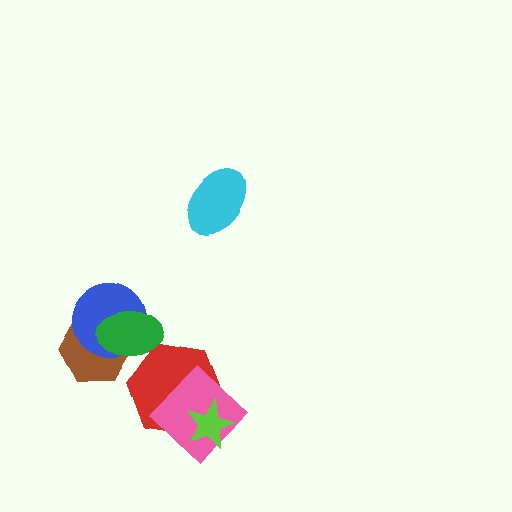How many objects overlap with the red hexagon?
3 objects overlap with the red hexagon.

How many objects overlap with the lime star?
2 objects overlap with the lime star.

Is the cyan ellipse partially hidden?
No, no other shape covers it.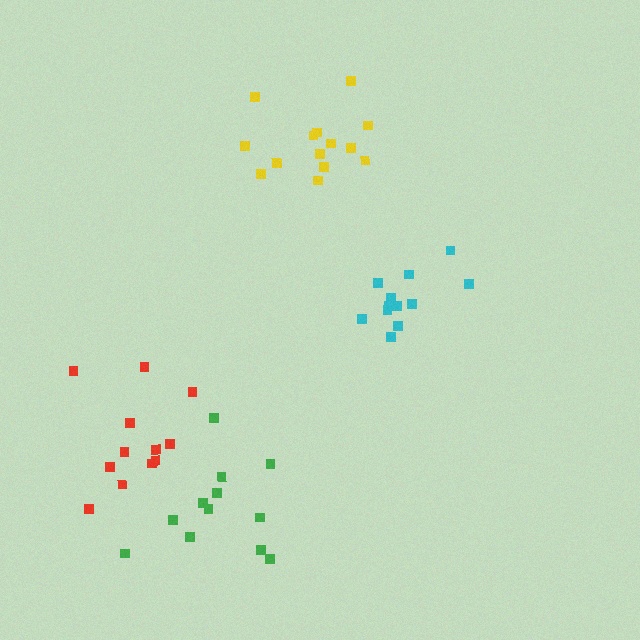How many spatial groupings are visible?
There are 4 spatial groupings.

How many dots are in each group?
Group 1: 12 dots, Group 2: 12 dots, Group 3: 12 dots, Group 4: 14 dots (50 total).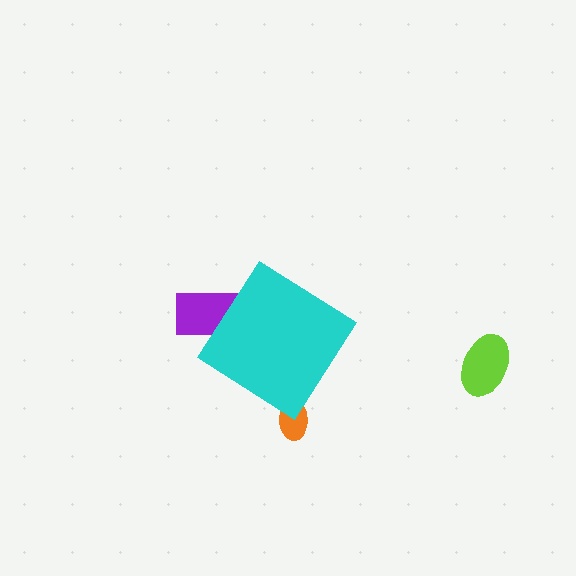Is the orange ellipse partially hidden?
Yes, the orange ellipse is partially hidden behind the cyan diamond.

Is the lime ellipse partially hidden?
No, the lime ellipse is fully visible.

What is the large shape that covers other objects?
A cyan diamond.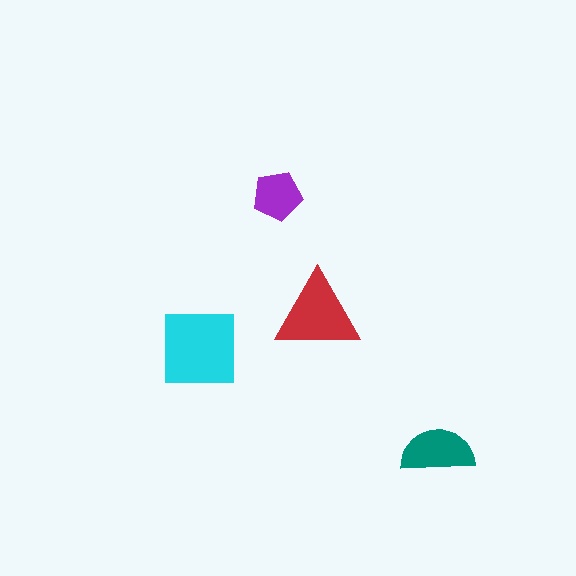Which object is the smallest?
The purple pentagon.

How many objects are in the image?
There are 4 objects in the image.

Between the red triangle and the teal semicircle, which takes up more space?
The red triangle.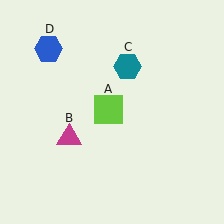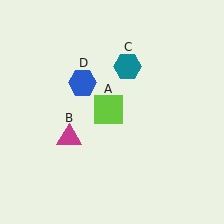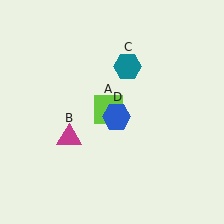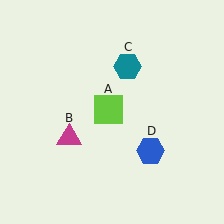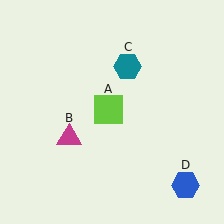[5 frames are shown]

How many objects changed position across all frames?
1 object changed position: blue hexagon (object D).